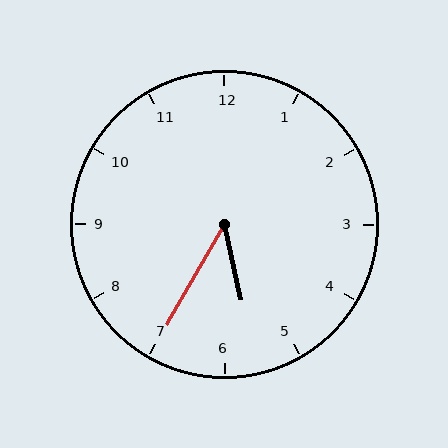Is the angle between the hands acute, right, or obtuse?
It is acute.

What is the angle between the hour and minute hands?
Approximately 42 degrees.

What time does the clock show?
5:35.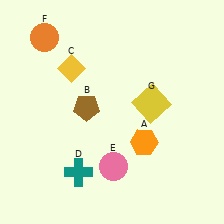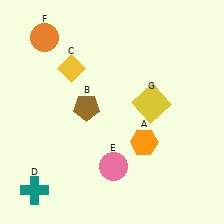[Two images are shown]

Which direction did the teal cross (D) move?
The teal cross (D) moved left.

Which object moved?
The teal cross (D) moved left.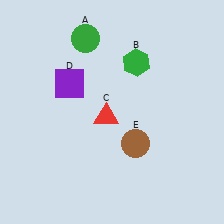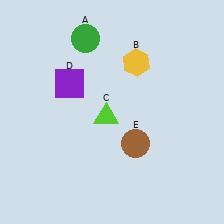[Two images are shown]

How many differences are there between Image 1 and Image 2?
There are 2 differences between the two images.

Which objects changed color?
B changed from green to yellow. C changed from red to lime.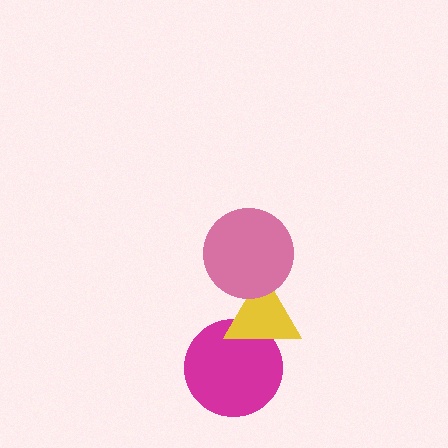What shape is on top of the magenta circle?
The yellow triangle is on top of the magenta circle.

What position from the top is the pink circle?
The pink circle is 1st from the top.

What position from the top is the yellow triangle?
The yellow triangle is 2nd from the top.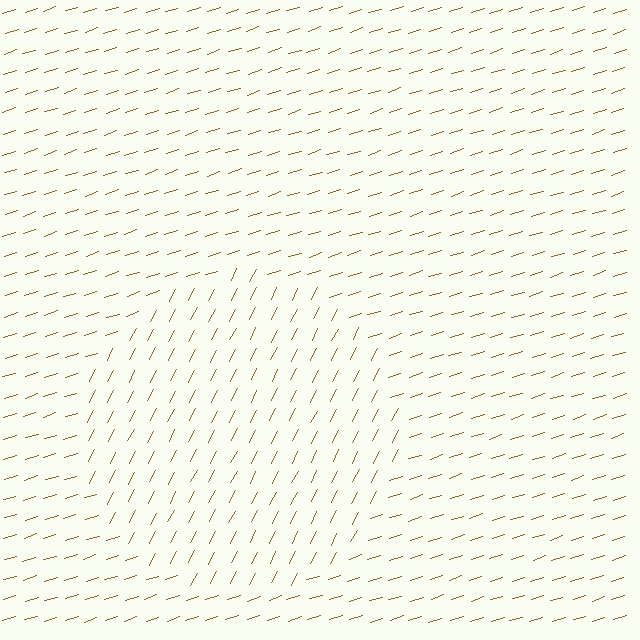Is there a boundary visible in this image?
Yes, there is a texture boundary formed by a change in line orientation.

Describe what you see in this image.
The image is filled with small brown line segments. A circle region in the image has lines oriented differently from the surrounding lines, creating a visible texture boundary.